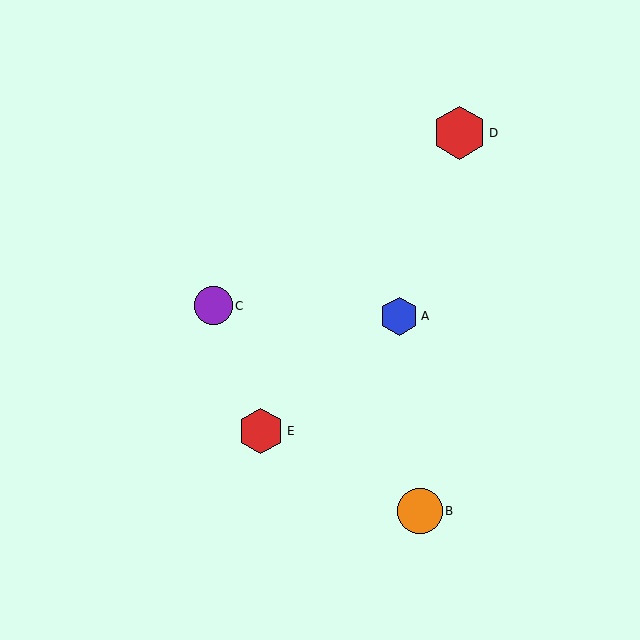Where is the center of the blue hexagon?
The center of the blue hexagon is at (399, 316).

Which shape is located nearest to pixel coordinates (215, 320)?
The purple circle (labeled C) at (213, 306) is nearest to that location.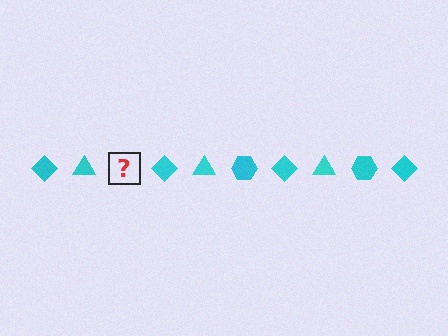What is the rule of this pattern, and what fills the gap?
The rule is that the pattern cycles through diamond, triangle, hexagon shapes in cyan. The gap should be filled with a cyan hexagon.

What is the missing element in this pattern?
The missing element is a cyan hexagon.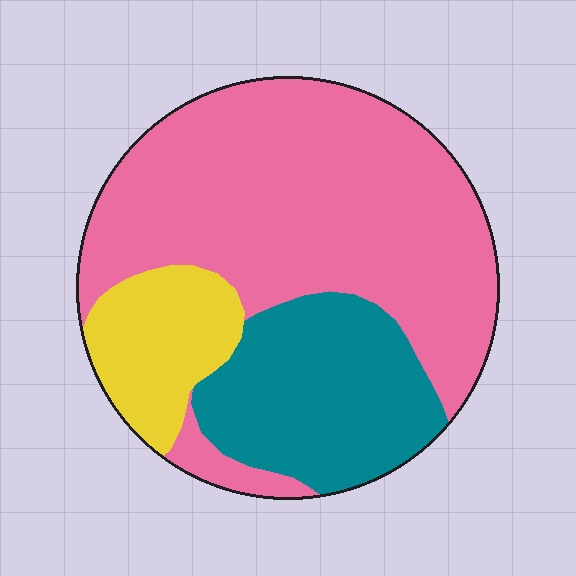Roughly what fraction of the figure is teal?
Teal takes up between a sixth and a third of the figure.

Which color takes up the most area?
Pink, at roughly 60%.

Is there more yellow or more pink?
Pink.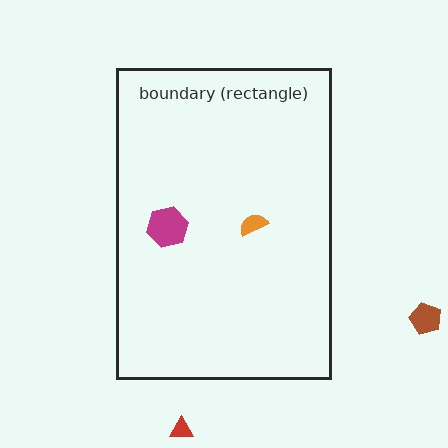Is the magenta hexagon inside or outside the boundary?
Inside.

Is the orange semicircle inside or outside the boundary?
Inside.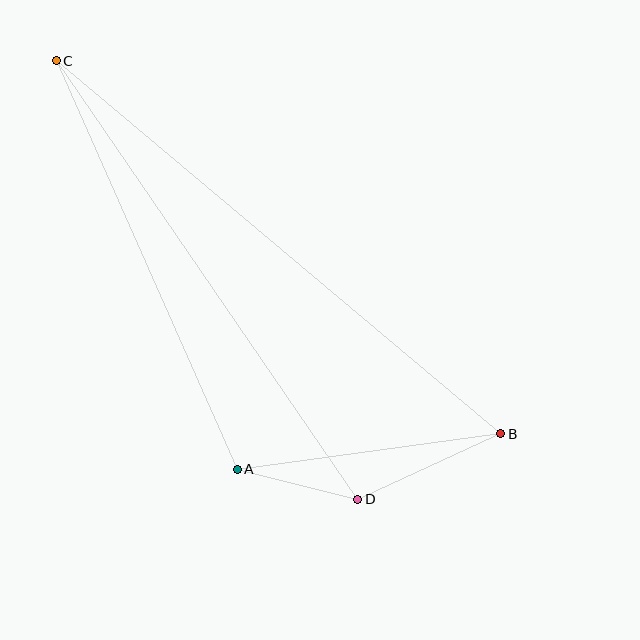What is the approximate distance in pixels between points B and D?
The distance between B and D is approximately 157 pixels.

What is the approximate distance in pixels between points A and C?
The distance between A and C is approximately 447 pixels.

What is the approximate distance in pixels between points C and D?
The distance between C and D is approximately 532 pixels.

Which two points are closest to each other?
Points A and D are closest to each other.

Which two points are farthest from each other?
Points B and C are farthest from each other.